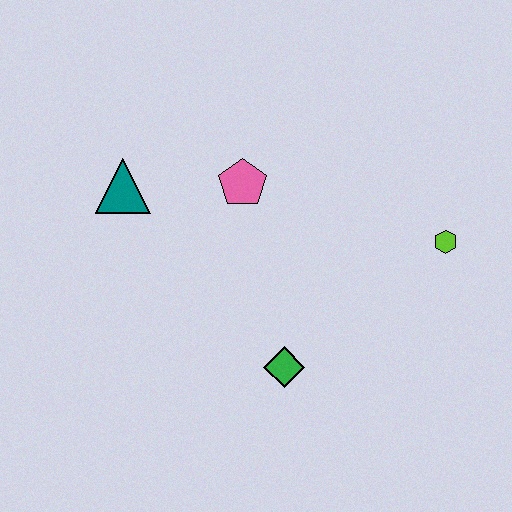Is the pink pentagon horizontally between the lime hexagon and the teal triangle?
Yes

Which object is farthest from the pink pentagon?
The lime hexagon is farthest from the pink pentagon.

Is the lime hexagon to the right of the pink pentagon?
Yes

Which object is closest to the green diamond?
The pink pentagon is closest to the green diamond.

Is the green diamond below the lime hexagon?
Yes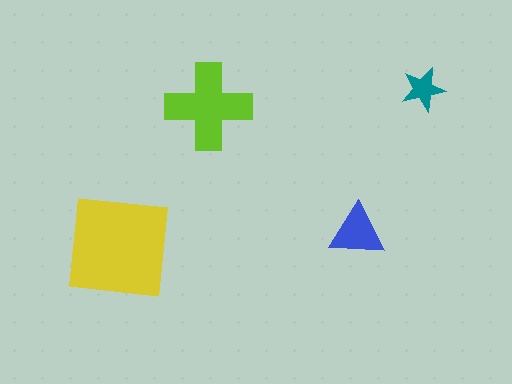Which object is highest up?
The teal star is topmost.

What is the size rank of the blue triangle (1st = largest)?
3rd.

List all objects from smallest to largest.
The teal star, the blue triangle, the lime cross, the yellow square.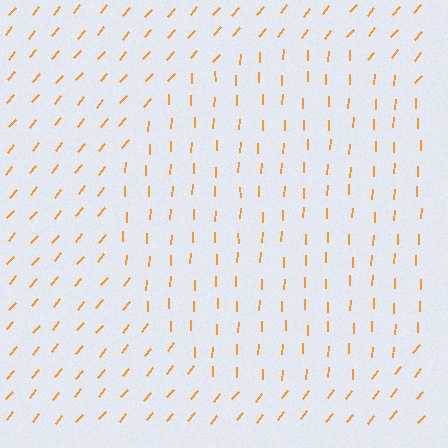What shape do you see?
I see a circle.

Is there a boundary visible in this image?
Yes, there is a texture boundary formed by a change in line orientation.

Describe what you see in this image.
The image is filled with small orange line segments. A circle region in the image has lines oriented differently from the surrounding lines, creating a visible texture boundary.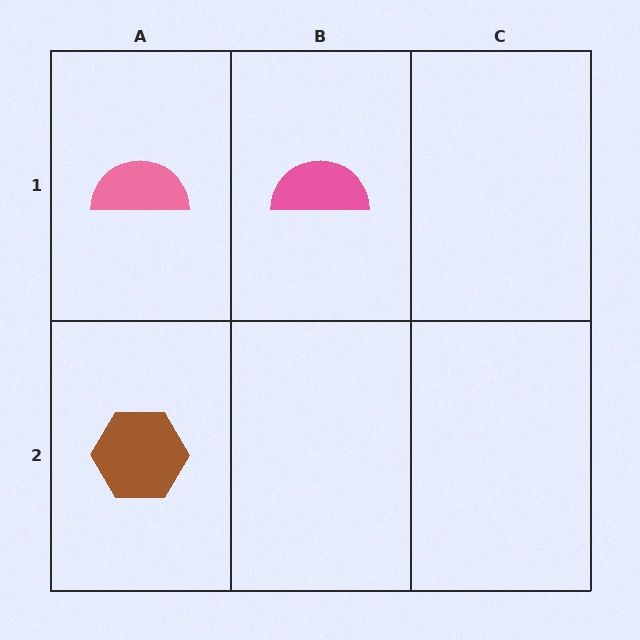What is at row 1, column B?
A pink semicircle.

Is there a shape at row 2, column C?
No, that cell is empty.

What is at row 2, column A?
A brown hexagon.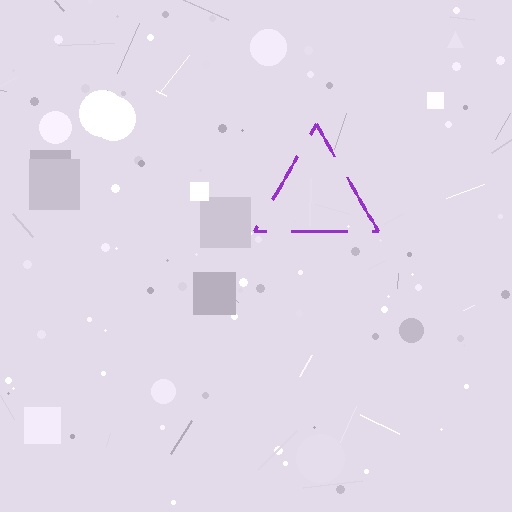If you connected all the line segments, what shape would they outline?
They would outline a triangle.